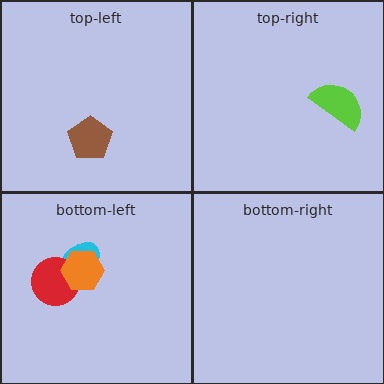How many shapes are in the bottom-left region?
3.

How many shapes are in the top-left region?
1.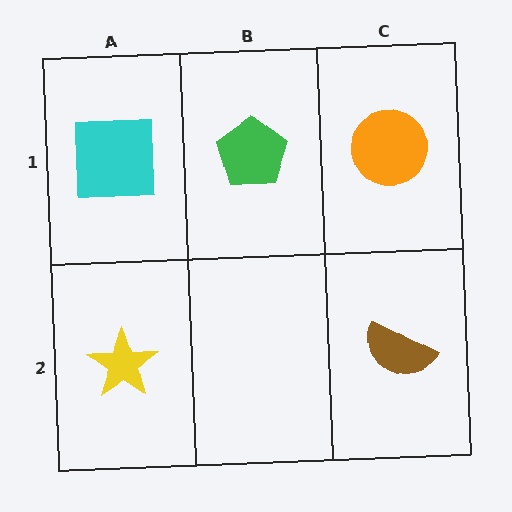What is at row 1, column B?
A green pentagon.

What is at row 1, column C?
An orange circle.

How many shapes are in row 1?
3 shapes.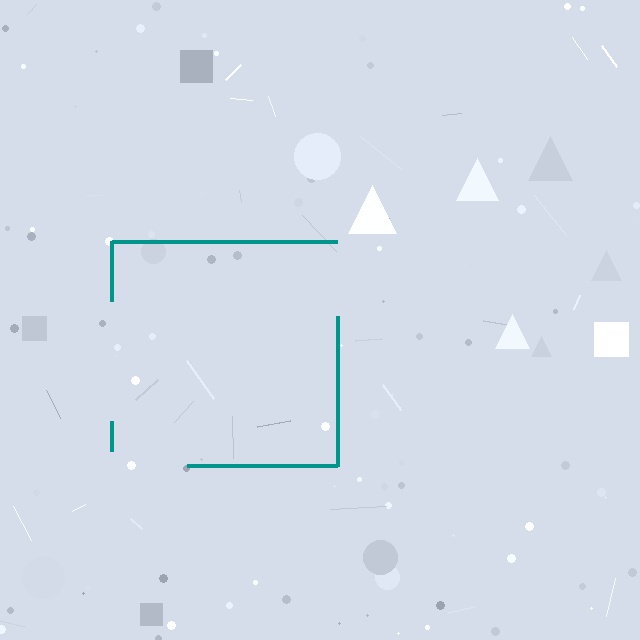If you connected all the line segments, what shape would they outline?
They would outline a square.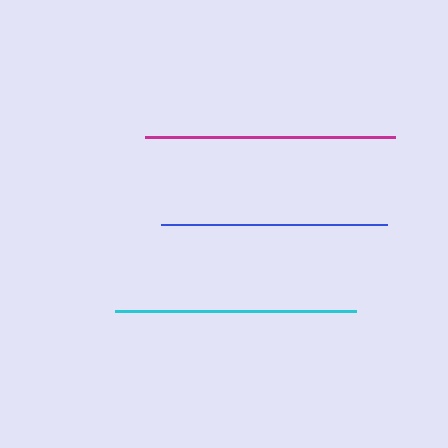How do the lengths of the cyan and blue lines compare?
The cyan and blue lines are approximately the same length.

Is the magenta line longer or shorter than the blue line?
The magenta line is longer than the blue line.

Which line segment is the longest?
The magenta line is the longest at approximately 250 pixels.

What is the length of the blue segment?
The blue segment is approximately 226 pixels long.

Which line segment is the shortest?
The blue line is the shortest at approximately 226 pixels.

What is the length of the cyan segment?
The cyan segment is approximately 241 pixels long.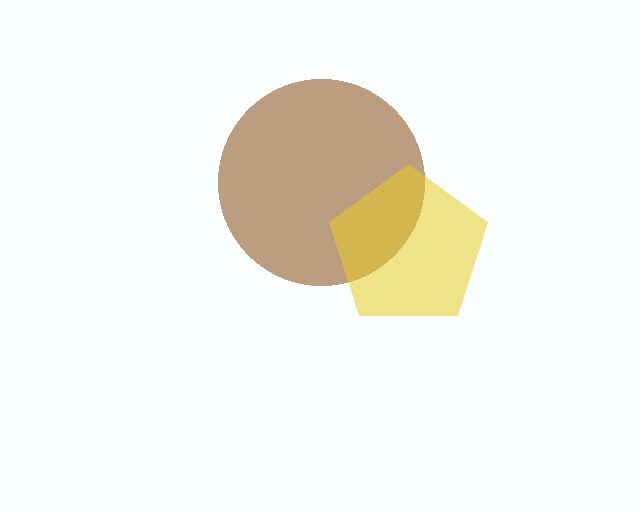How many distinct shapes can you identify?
There are 2 distinct shapes: a brown circle, a yellow pentagon.